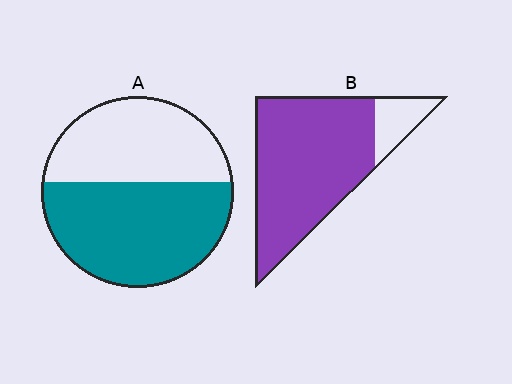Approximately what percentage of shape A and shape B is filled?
A is approximately 55% and B is approximately 85%.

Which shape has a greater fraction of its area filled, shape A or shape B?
Shape B.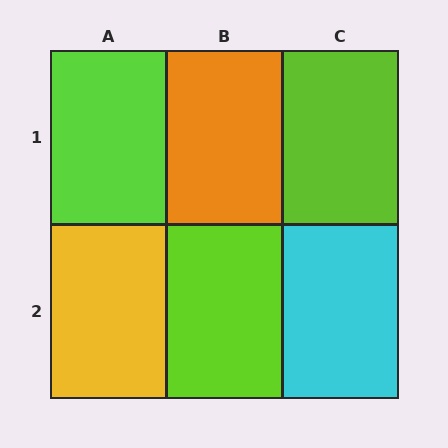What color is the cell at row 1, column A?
Lime.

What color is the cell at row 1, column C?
Lime.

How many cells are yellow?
1 cell is yellow.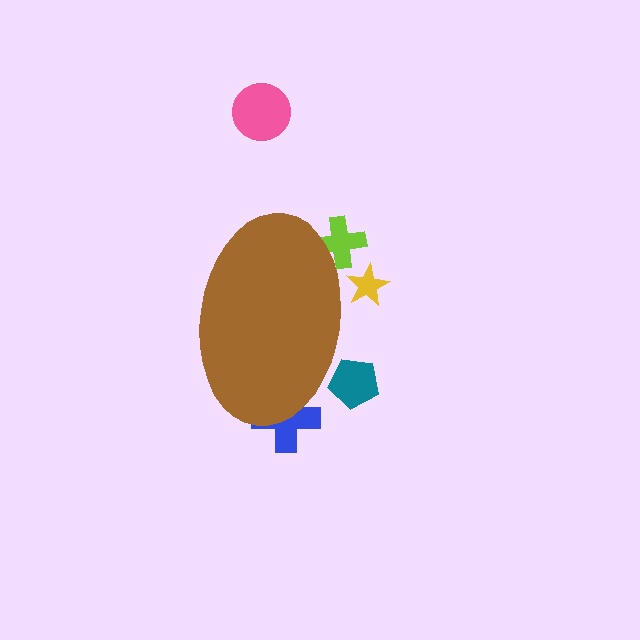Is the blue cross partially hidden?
Yes, the blue cross is partially hidden behind the brown ellipse.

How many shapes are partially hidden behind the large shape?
4 shapes are partially hidden.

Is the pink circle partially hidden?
No, the pink circle is fully visible.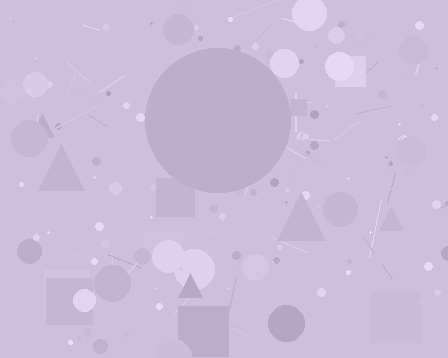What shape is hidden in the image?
A circle is hidden in the image.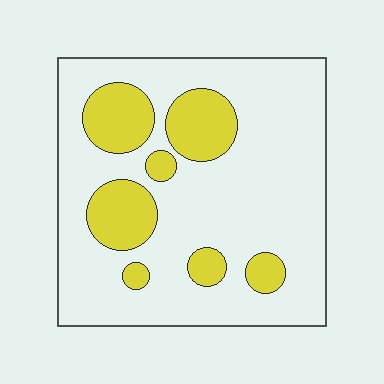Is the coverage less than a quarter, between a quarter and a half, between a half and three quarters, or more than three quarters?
Less than a quarter.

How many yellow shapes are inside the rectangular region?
7.